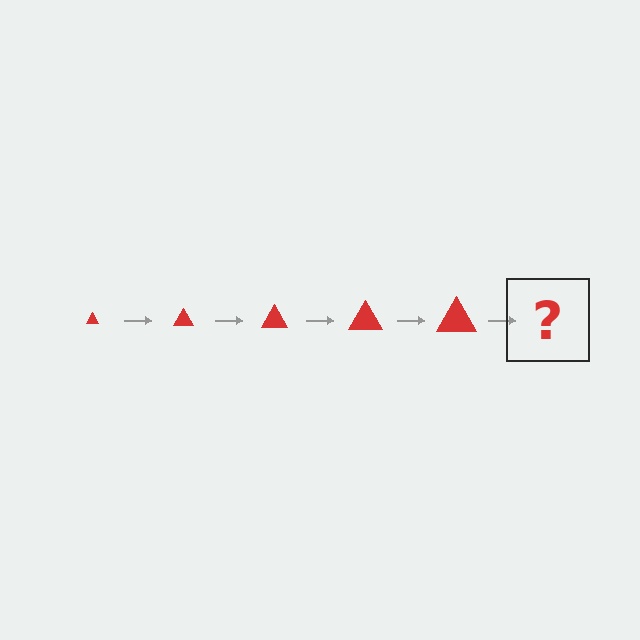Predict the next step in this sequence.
The next step is a red triangle, larger than the previous one.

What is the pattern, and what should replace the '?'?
The pattern is that the triangle gets progressively larger each step. The '?' should be a red triangle, larger than the previous one.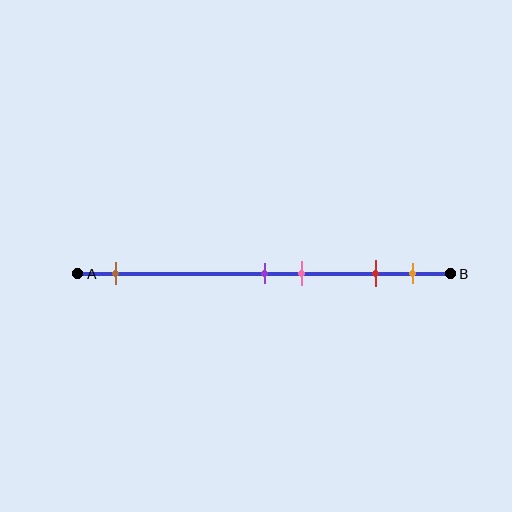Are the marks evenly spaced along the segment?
No, the marks are not evenly spaced.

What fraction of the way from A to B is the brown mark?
The brown mark is approximately 10% (0.1) of the way from A to B.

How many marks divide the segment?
There are 5 marks dividing the segment.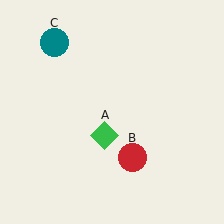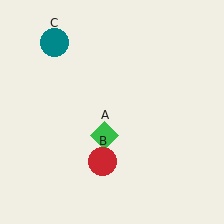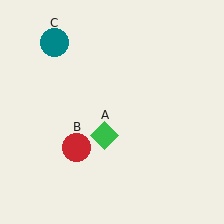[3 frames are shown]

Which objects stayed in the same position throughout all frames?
Green diamond (object A) and teal circle (object C) remained stationary.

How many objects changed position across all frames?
1 object changed position: red circle (object B).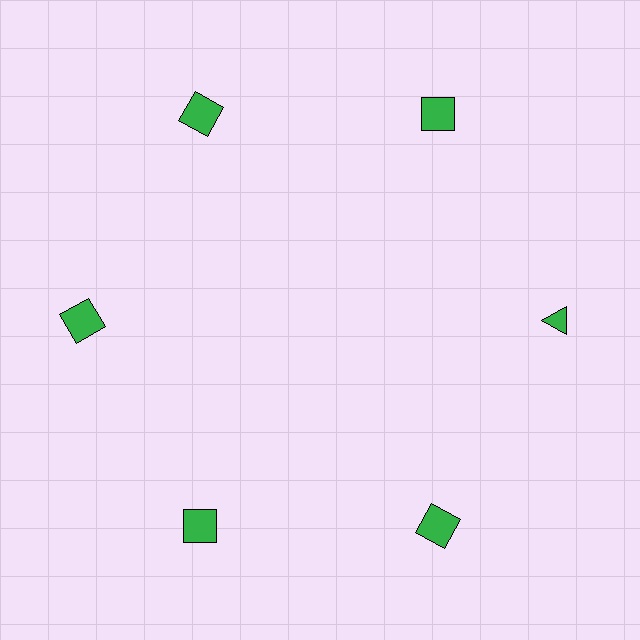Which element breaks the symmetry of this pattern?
The green triangle at roughly the 3 o'clock position breaks the symmetry. All other shapes are green squares.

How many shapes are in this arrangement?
There are 6 shapes arranged in a ring pattern.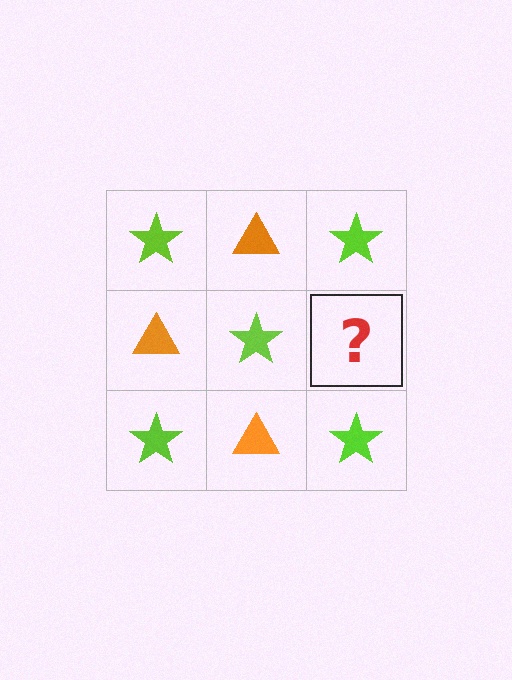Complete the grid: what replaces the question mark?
The question mark should be replaced with an orange triangle.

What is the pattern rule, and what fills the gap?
The rule is that it alternates lime star and orange triangle in a checkerboard pattern. The gap should be filled with an orange triangle.